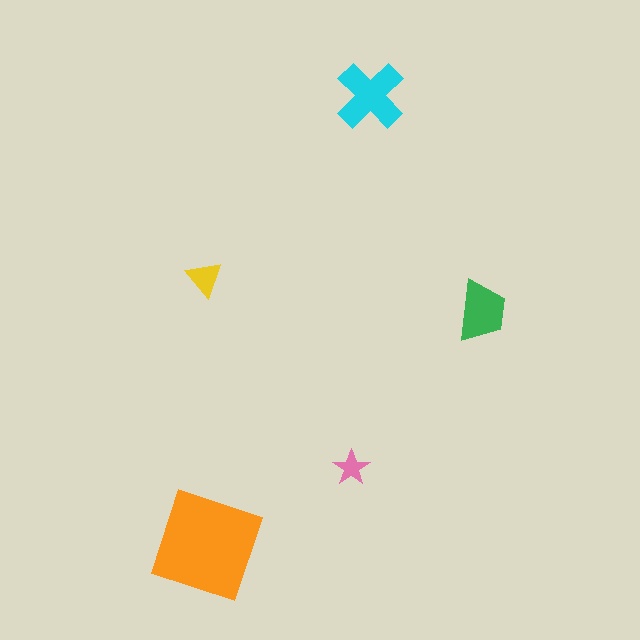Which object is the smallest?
The pink star.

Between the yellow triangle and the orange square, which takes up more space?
The orange square.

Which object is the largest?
The orange square.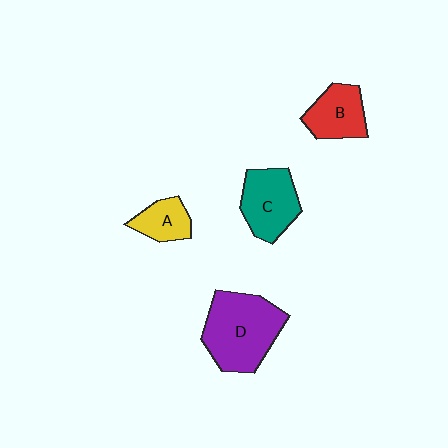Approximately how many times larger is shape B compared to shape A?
Approximately 1.4 times.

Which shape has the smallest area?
Shape A (yellow).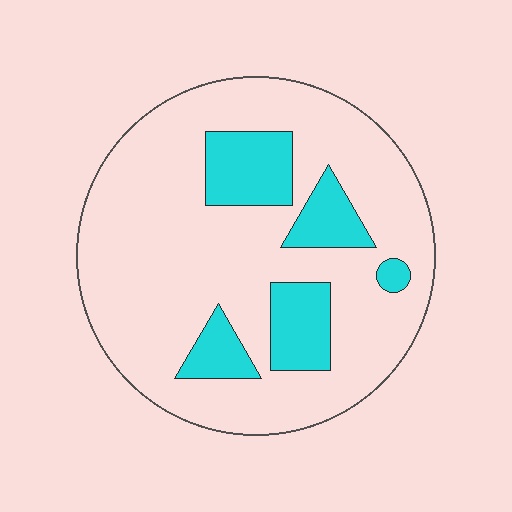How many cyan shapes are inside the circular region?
5.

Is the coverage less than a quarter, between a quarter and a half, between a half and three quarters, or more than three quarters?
Less than a quarter.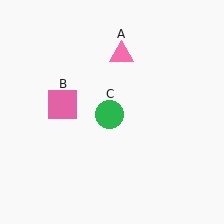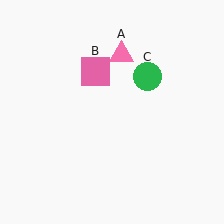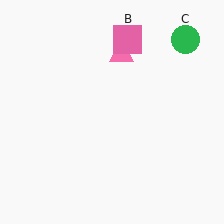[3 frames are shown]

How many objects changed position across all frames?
2 objects changed position: pink square (object B), green circle (object C).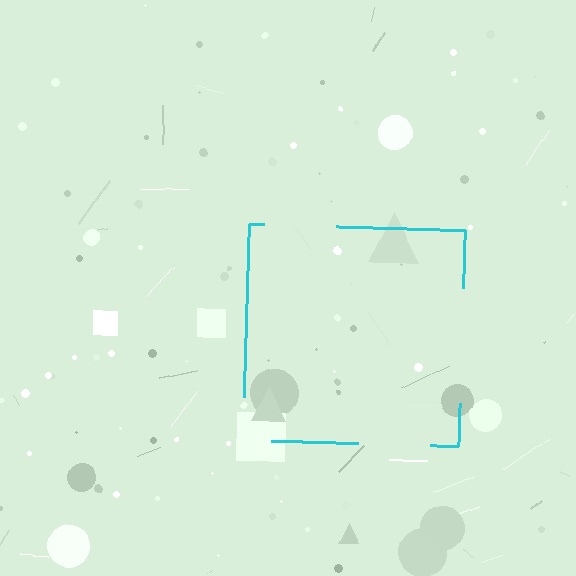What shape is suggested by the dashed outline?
The dashed outline suggests a square.